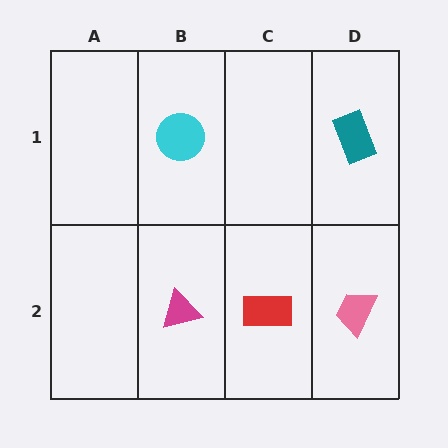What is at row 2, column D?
A pink trapezoid.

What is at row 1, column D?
A teal rectangle.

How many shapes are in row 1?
2 shapes.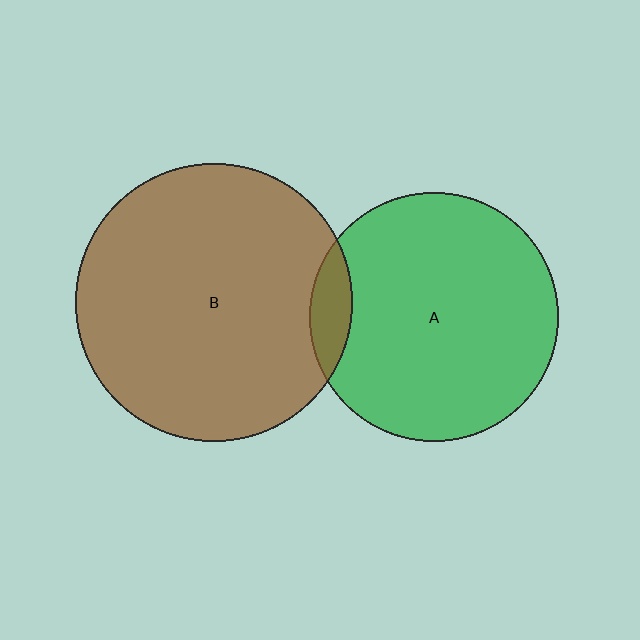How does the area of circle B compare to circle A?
Approximately 1.2 times.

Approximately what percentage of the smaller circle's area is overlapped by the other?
Approximately 10%.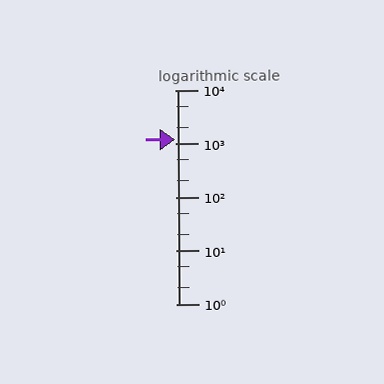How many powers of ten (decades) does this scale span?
The scale spans 4 decades, from 1 to 10000.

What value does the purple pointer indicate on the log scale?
The pointer indicates approximately 1200.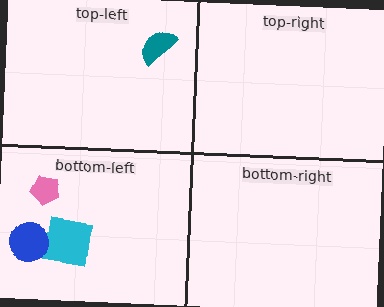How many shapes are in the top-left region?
1.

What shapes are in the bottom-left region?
The pink pentagon, the cyan square, the blue circle.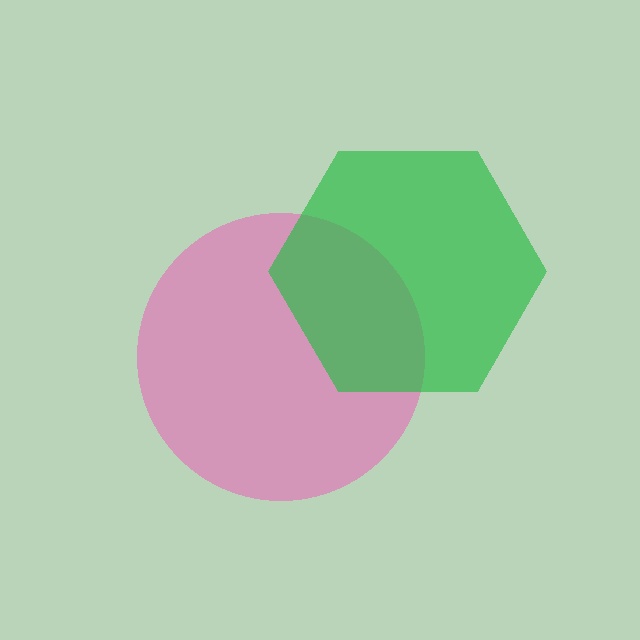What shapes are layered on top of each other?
The layered shapes are: a pink circle, a green hexagon.